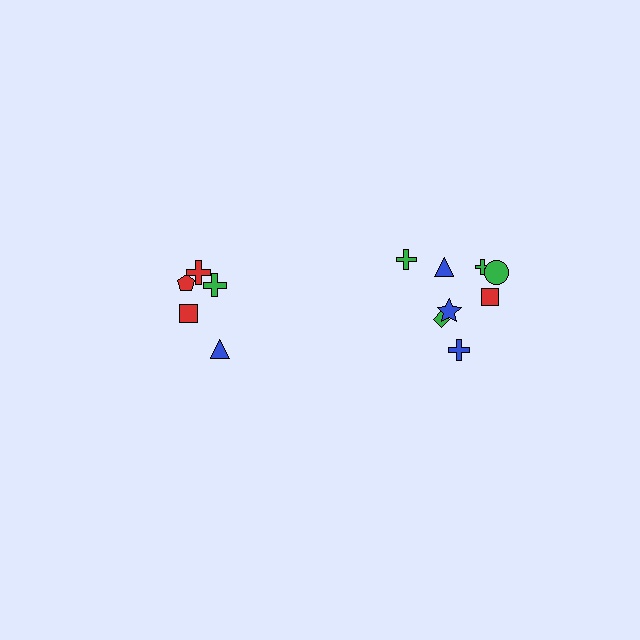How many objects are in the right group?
There are 8 objects.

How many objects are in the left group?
There are 5 objects.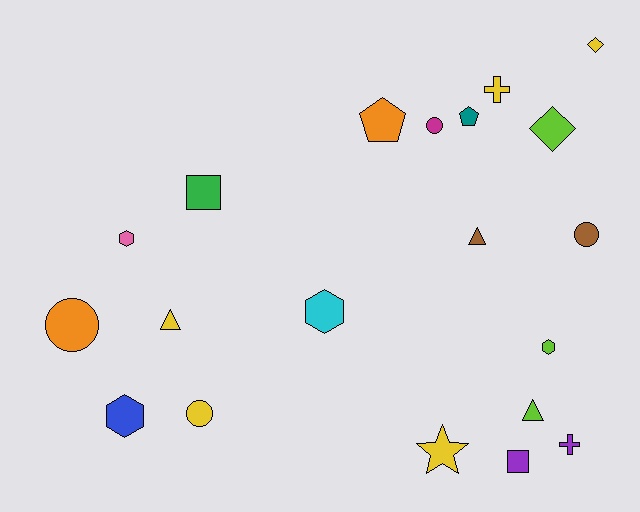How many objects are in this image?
There are 20 objects.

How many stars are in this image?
There is 1 star.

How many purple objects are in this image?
There are 2 purple objects.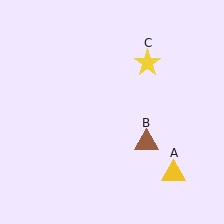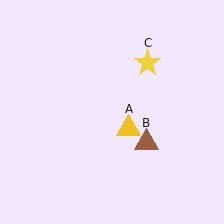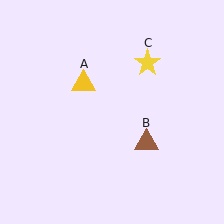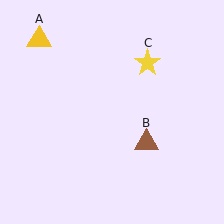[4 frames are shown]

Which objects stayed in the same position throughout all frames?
Brown triangle (object B) and yellow star (object C) remained stationary.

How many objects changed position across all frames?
1 object changed position: yellow triangle (object A).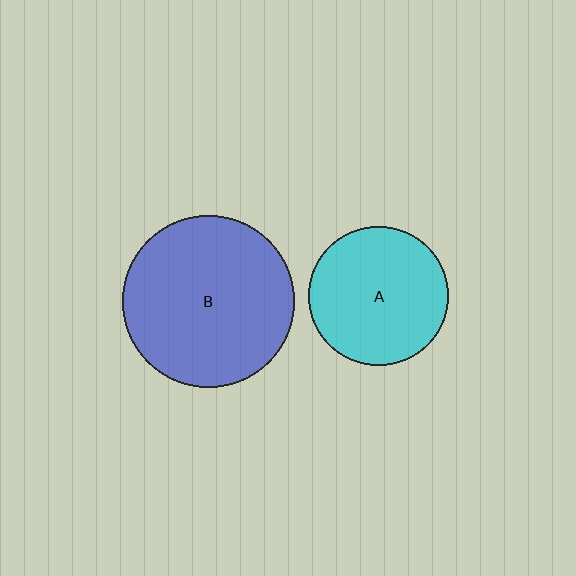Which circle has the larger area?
Circle B (blue).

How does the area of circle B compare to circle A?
Approximately 1.5 times.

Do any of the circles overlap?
No, none of the circles overlap.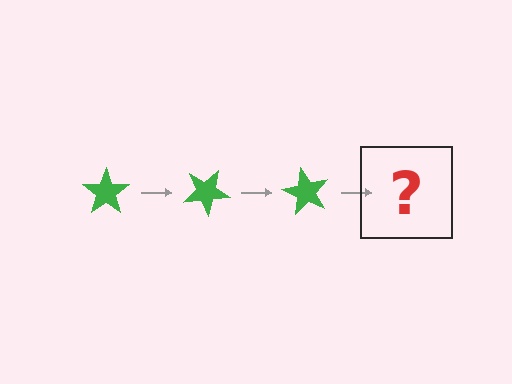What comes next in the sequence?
The next element should be a green star rotated 90 degrees.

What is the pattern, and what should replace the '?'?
The pattern is that the star rotates 30 degrees each step. The '?' should be a green star rotated 90 degrees.